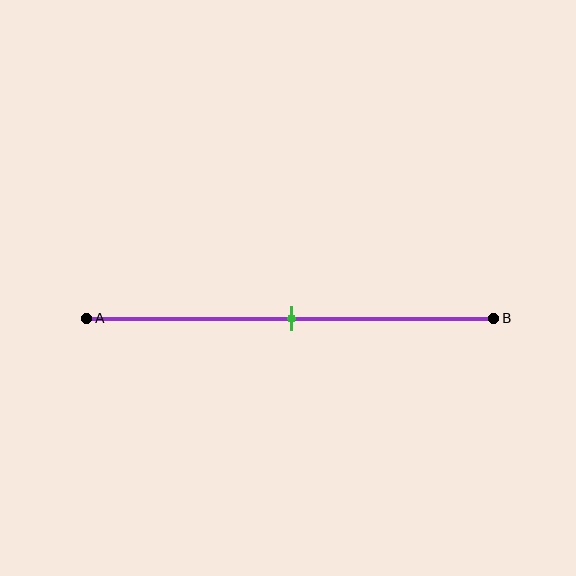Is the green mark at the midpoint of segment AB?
Yes, the mark is approximately at the midpoint.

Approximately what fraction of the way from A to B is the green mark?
The green mark is approximately 50% of the way from A to B.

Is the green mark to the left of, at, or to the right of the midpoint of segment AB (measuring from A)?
The green mark is approximately at the midpoint of segment AB.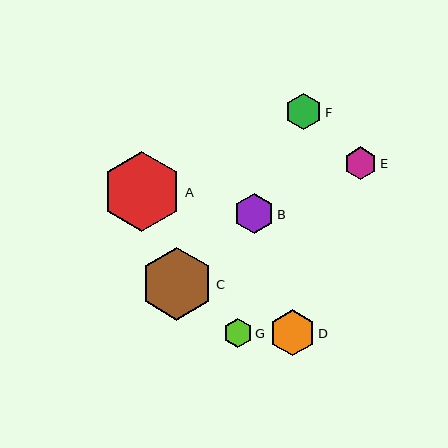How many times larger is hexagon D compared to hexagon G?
Hexagon D is approximately 1.6 times the size of hexagon G.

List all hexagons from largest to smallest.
From largest to smallest: A, C, D, B, F, E, G.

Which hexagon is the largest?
Hexagon A is the largest with a size of approximately 80 pixels.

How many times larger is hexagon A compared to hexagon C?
Hexagon A is approximately 1.1 times the size of hexagon C.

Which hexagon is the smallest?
Hexagon G is the smallest with a size of approximately 29 pixels.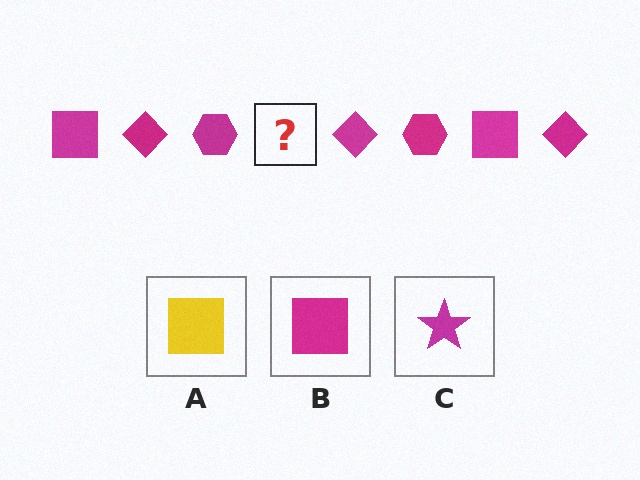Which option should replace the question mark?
Option B.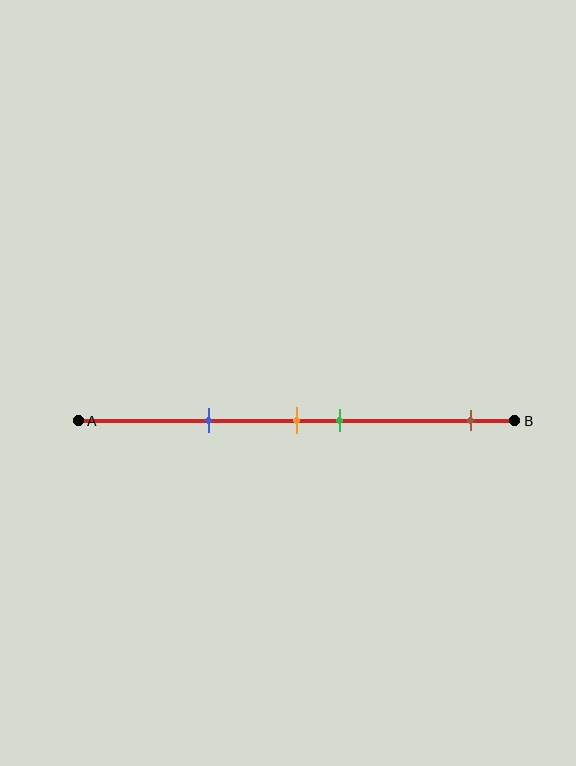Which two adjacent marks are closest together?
The orange and green marks are the closest adjacent pair.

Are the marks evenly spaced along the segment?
No, the marks are not evenly spaced.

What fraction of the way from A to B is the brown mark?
The brown mark is approximately 90% (0.9) of the way from A to B.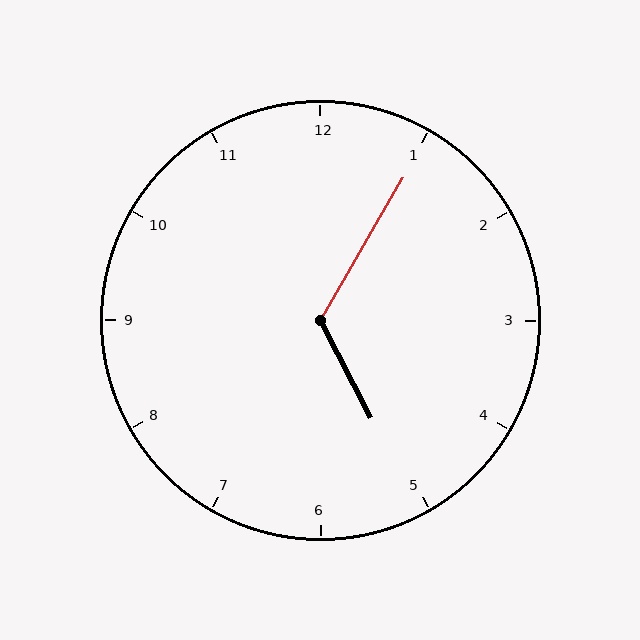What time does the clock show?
5:05.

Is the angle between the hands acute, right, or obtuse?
It is obtuse.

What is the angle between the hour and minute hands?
Approximately 122 degrees.